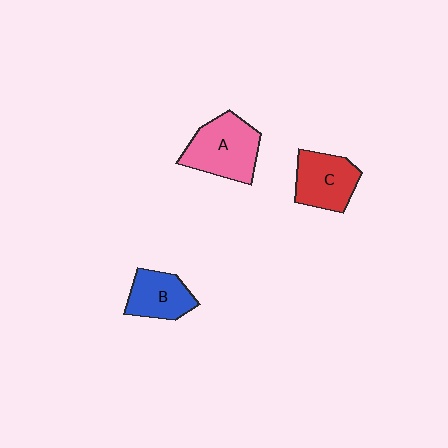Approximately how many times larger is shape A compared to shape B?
Approximately 1.4 times.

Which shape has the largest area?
Shape A (pink).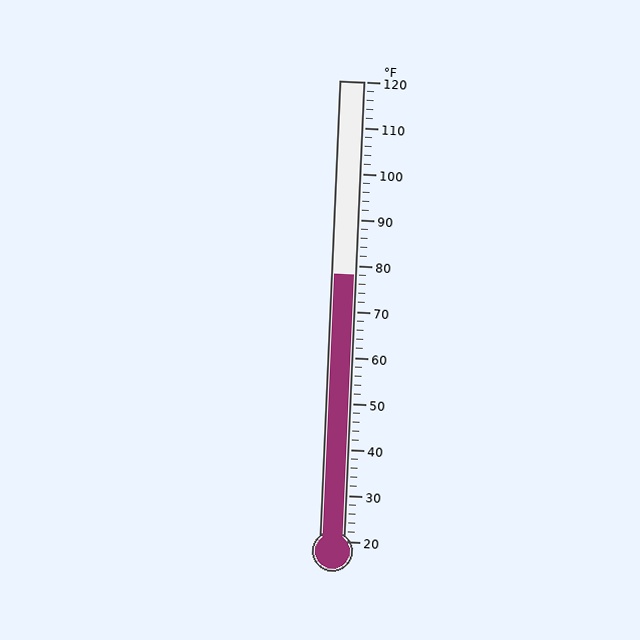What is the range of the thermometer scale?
The thermometer scale ranges from 20°F to 120°F.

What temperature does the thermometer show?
The thermometer shows approximately 78°F.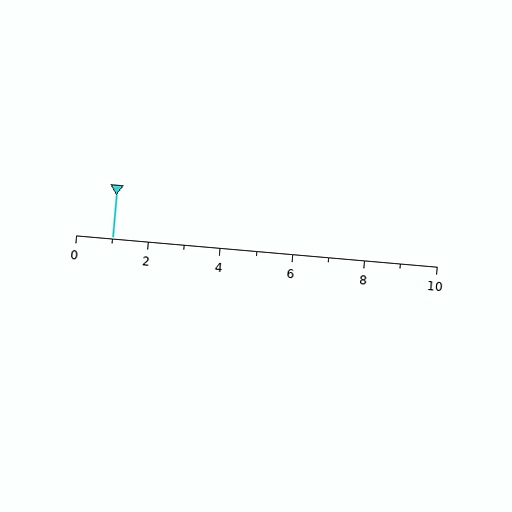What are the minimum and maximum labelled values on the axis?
The axis runs from 0 to 10.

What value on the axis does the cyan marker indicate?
The marker indicates approximately 1.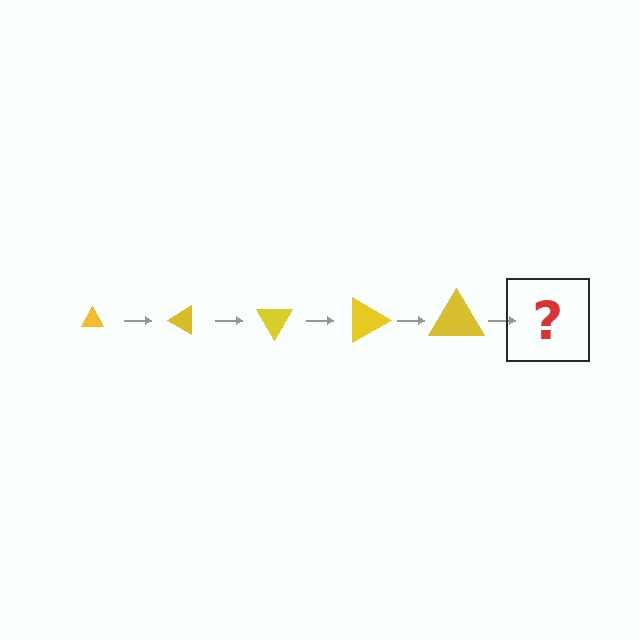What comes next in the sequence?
The next element should be a triangle, larger than the previous one and rotated 150 degrees from the start.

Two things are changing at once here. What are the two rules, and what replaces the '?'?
The two rules are that the triangle grows larger each step and it rotates 30 degrees each step. The '?' should be a triangle, larger than the previous one and rotated 150 degrees from the start.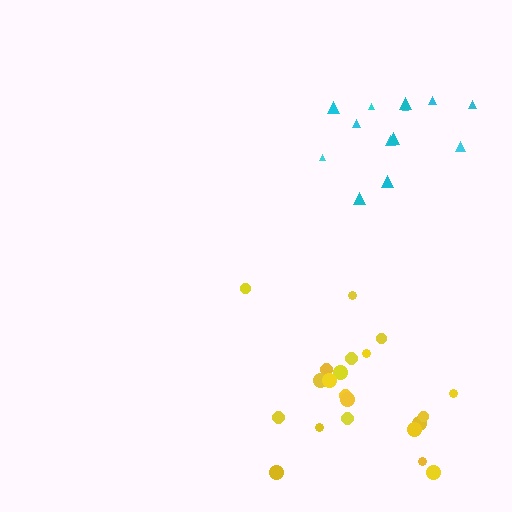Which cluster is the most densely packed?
Cyan.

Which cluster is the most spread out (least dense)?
Yellow.